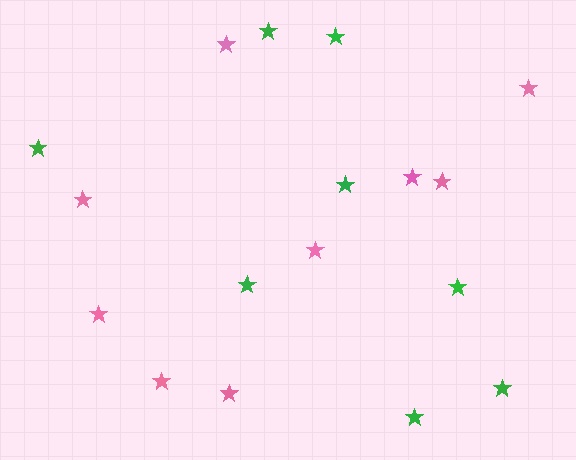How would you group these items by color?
There are 2 groups: one group of green stars (8) and one group of pink stars (9).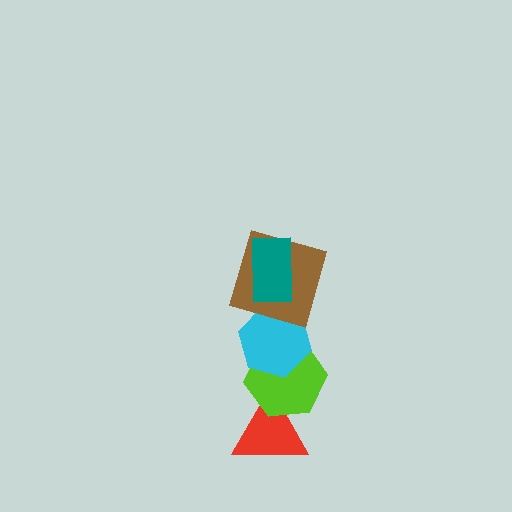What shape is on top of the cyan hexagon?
The brown square is on top of the cyan hexagon.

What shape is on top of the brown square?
The teal rectangle is on top of the brown square.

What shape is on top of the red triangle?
The lime hexagon is on top of the red triangle.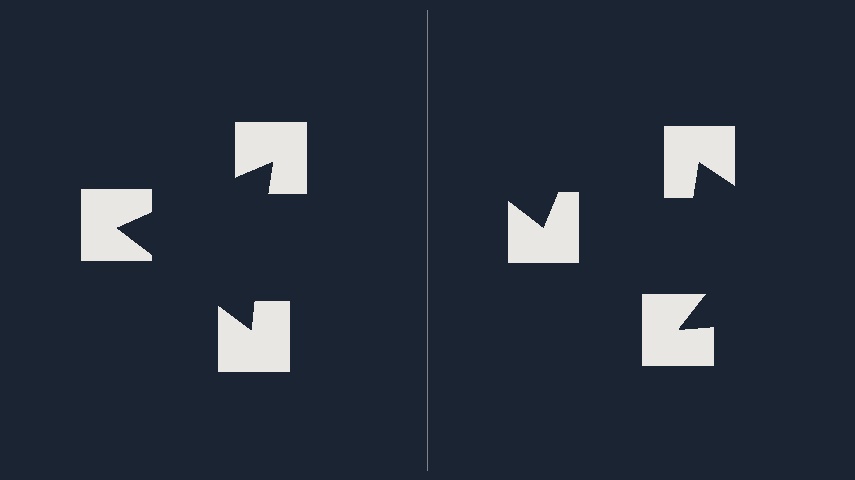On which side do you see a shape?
An illusory triangle appears on the left side. On the right side the wedge cuts are rotated, so no coherent shape forms.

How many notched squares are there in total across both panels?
6 — 3 on each side.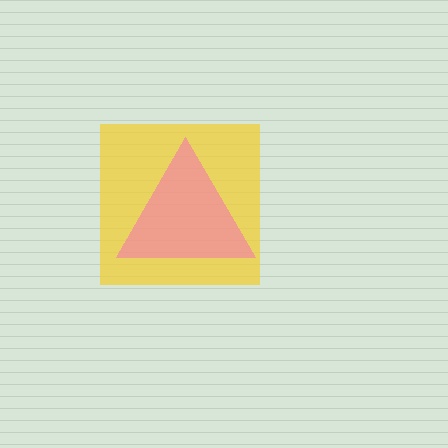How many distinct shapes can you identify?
There are 2 distinct shapes: a yellow square, a pink triangle.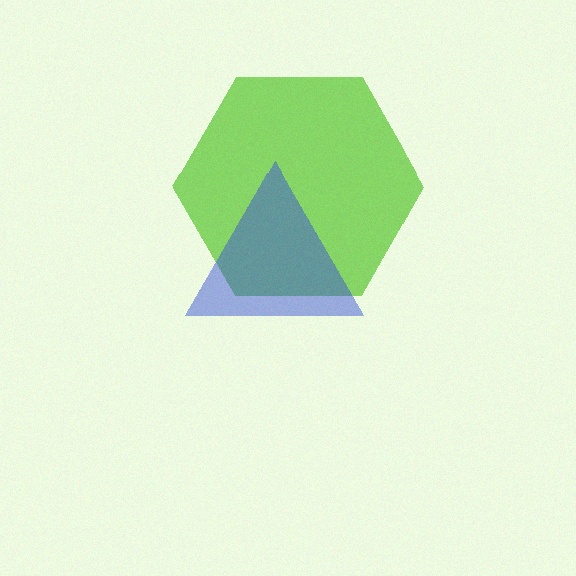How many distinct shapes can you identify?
There are 2 distinct shapes: a lime hexagon, a blue triangle.